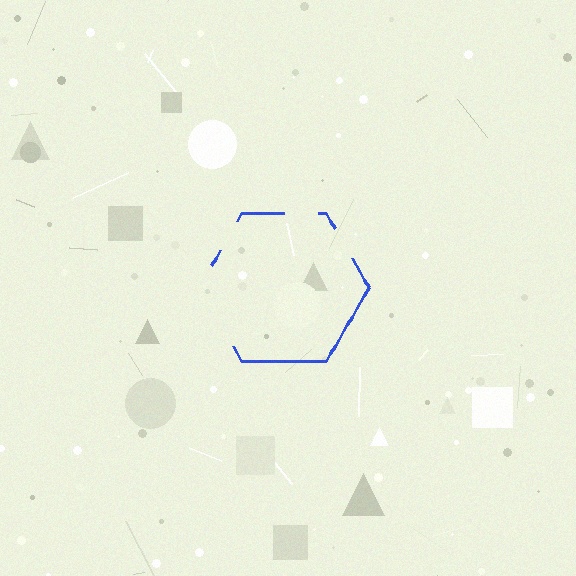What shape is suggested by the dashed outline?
The dashed outline suggests a hexagon.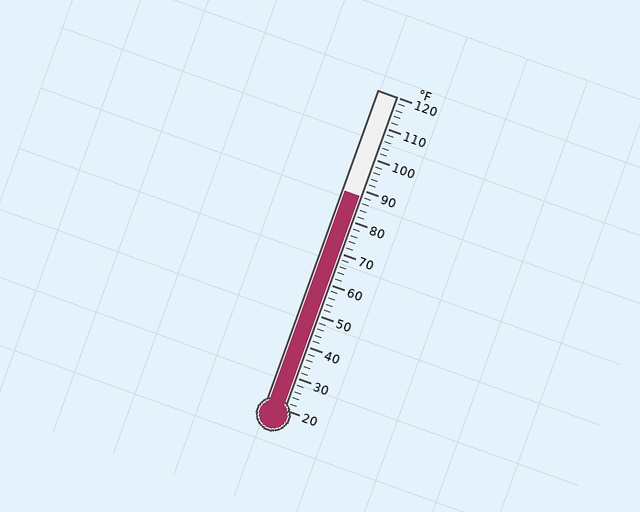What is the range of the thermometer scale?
The thermometer scale ranges from 20°F to 120°F.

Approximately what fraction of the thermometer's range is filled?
The thermometer is filled to approximately 70% of its range.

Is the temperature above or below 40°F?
The temperature is above 40°F.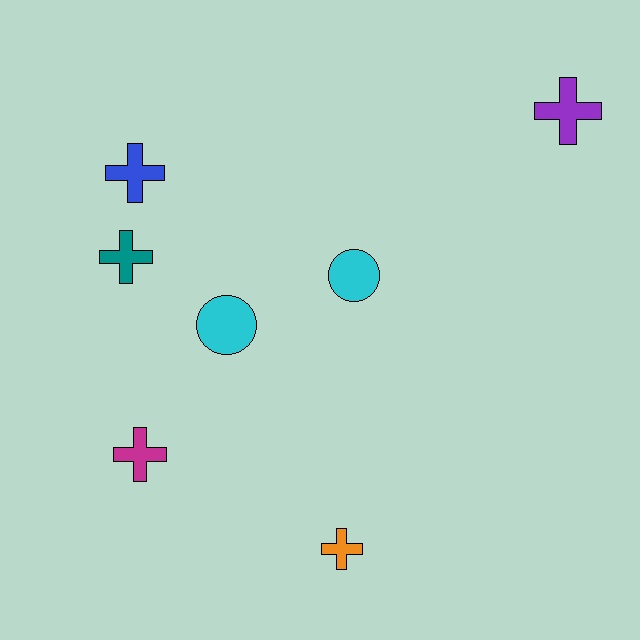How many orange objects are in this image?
There is 1 orange object.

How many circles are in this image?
There are 2 circles.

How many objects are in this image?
There are 7 objects.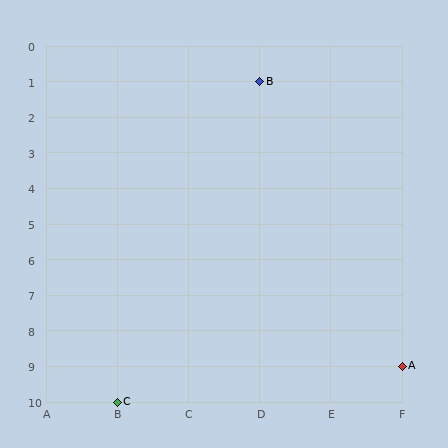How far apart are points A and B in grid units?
Points A and B are 2 columns and 8 rows apart (about 8.2 grid units diagonally).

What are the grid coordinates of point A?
Point A is at grid coordinates (F, 9).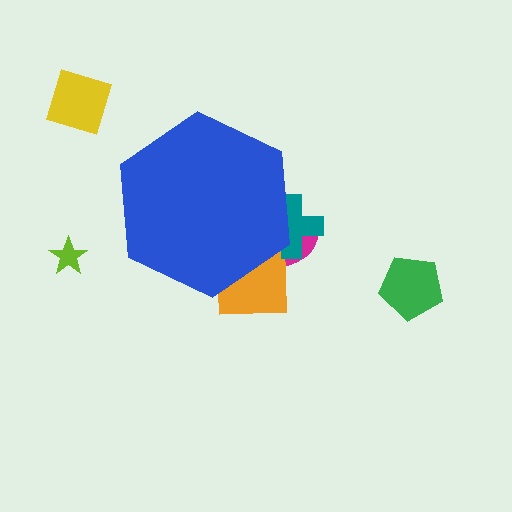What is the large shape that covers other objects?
A blue hexagon.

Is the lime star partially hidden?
No, the lime star is fully visible.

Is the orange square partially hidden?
Yes, the orange square is partially hidden behind the blue hexagon.